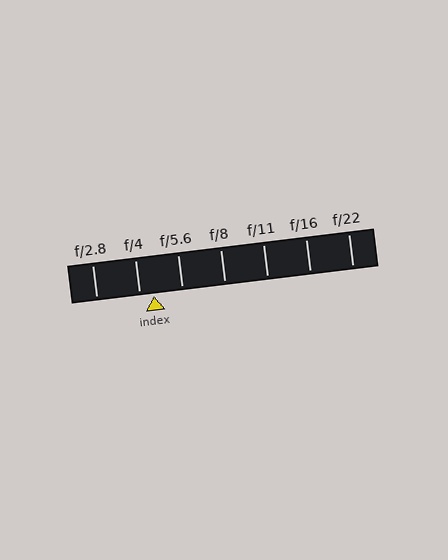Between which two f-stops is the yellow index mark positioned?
The index mark is between f/4 and f/5.6.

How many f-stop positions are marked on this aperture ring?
There are 7 f-stop positions marked.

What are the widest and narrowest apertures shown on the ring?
The widest aperture shown is f/2.8 and the narrowest is f/22.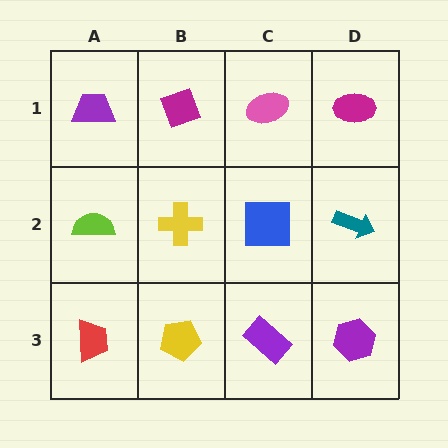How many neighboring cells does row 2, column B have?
4.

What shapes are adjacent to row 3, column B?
A yellow cross (row 2, column B), a red trapezoid (row 3, column A), a purple rectangle (row 3, column C).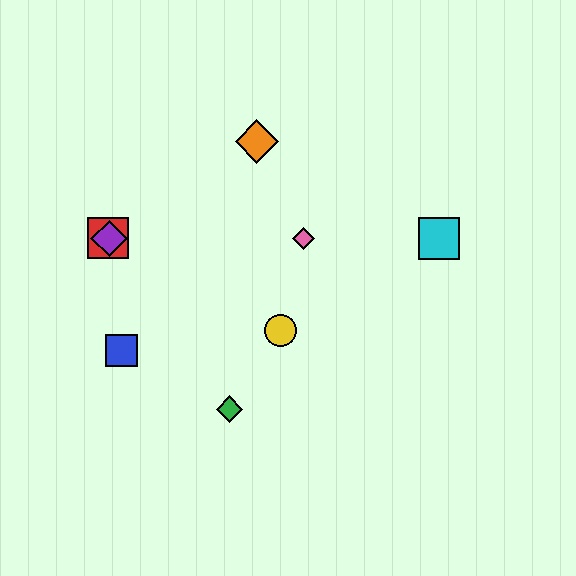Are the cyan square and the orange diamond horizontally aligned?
No, the cyan square is at y≈238 and the orange diamond is at y≈141.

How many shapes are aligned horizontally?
4 shapes (the red square, the purple diamond, the cyan square, the pink diamond) are aligned horizontally.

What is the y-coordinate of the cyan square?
The cyan square is at y≈238.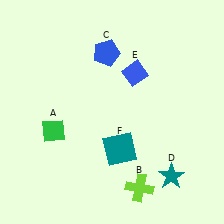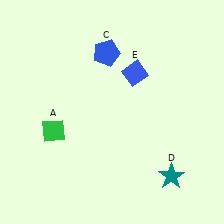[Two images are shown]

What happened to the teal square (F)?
The teal square (F) was removed in Image 2. It was in the bottom-right area of Image 1.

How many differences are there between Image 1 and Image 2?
There are 2 differences between the two images.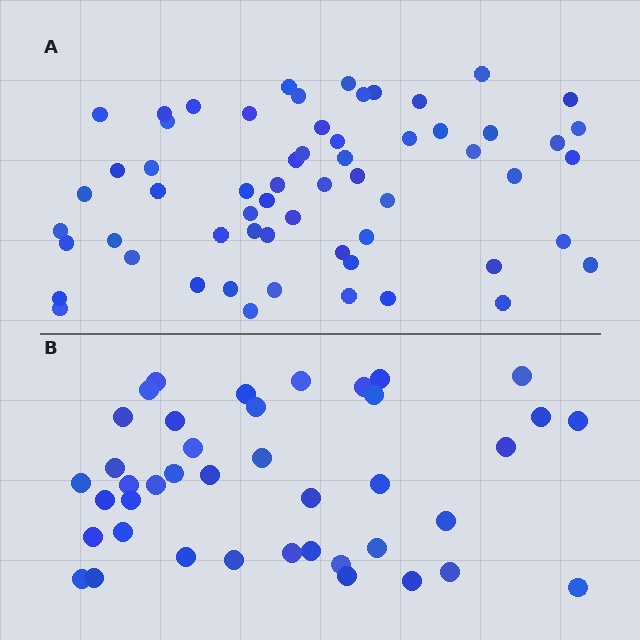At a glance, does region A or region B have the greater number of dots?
Region A (the top region) has more dots.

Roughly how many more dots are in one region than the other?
Region A has approximately 20 more dots than region B.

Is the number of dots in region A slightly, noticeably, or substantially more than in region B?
Region A has substantially more. The ratio is roughly 1.5 to 1.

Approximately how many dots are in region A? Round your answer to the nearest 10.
About 60 dots.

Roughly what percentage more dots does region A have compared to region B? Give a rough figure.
About 45% more.